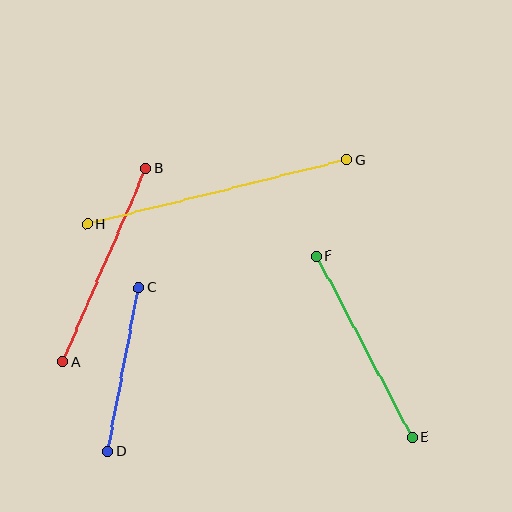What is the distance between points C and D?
The distance is approximately 167 pixels.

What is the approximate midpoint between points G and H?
The midpoint is at approximately (217, 192) pixels.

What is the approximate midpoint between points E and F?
The midpoint is at approximately (364, 346) pixels.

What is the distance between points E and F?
The distance is approximately 205 pixels.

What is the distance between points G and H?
The distance is approximately 267 pixels.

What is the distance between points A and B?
The distance is approximately 211 pixels.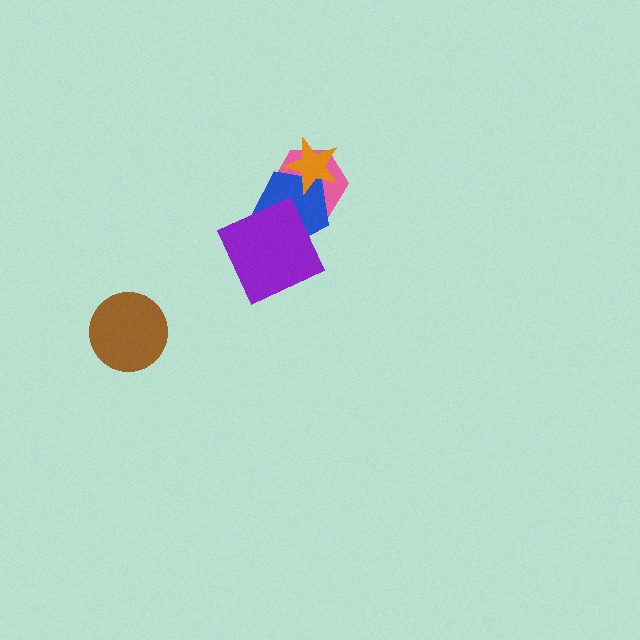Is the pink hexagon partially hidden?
Yes, it is partially covered by another shape.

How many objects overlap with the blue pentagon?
3 objects overlap with the blue pentagon.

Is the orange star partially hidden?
No, no other shape covers it.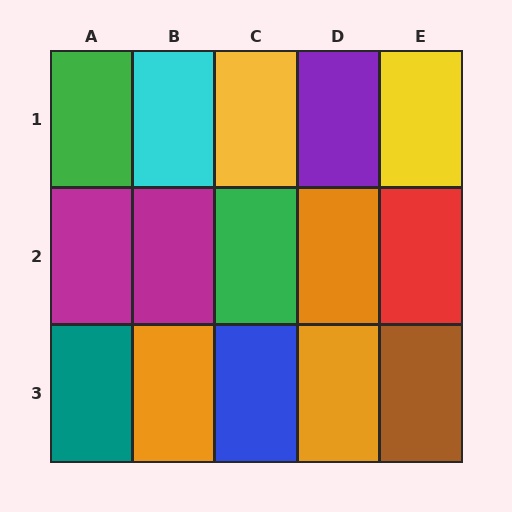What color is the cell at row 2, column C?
Green.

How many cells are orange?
3 cells are orange.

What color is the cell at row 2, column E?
Red.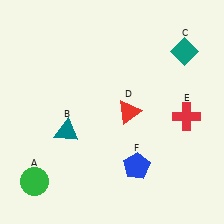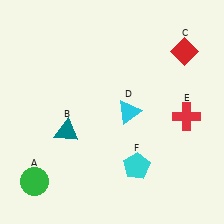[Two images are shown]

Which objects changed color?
C changed from teal to red. D changed from red to cyan. F changed from blue to cyan.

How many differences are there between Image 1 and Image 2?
There are 3 differences between the two images.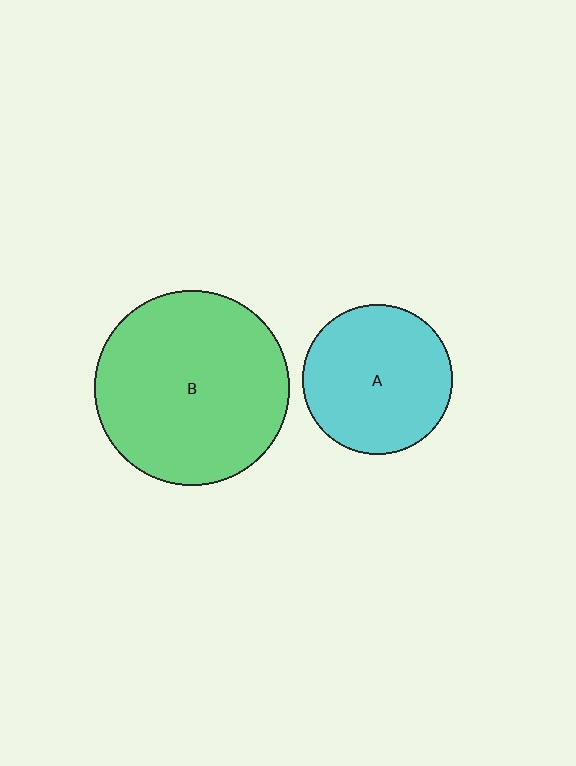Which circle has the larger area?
Circle B (green).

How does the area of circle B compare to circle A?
Approximately 1.7 times.